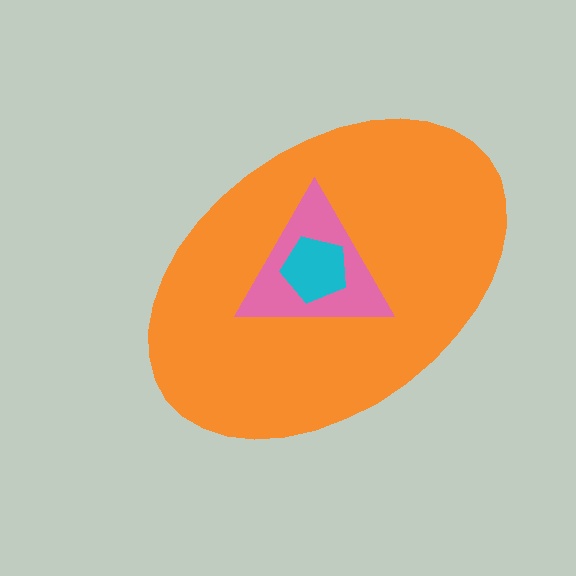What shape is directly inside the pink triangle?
The cyan pentagon.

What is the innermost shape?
The cyan pentagon.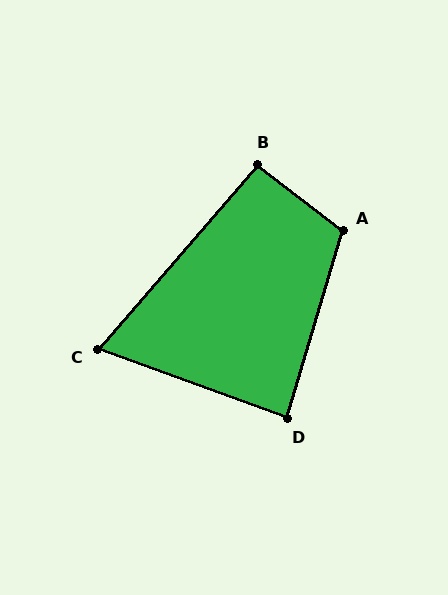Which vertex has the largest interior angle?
A, at approximately 111 degrees.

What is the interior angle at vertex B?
Approximately 94 degrees (approximately right).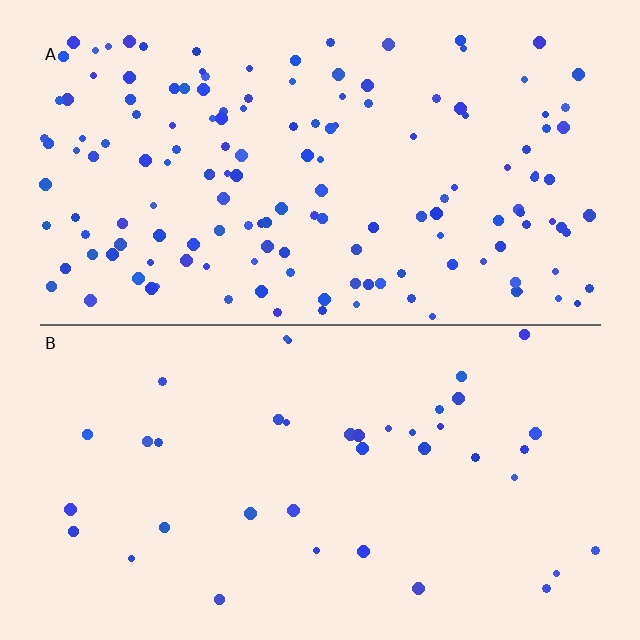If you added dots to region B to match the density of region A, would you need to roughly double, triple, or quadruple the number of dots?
Approximately quadruple.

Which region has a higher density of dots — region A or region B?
A (the top).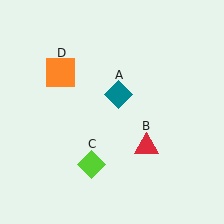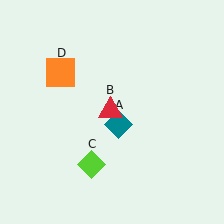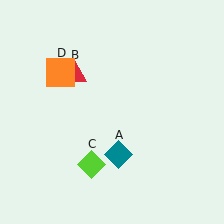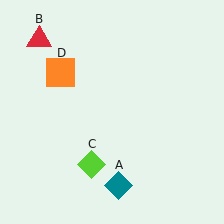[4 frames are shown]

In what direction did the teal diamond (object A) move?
The teal diamond (object A) moved down.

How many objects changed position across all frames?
2 objects changed position: teal diamond (object A), red triangle (object B).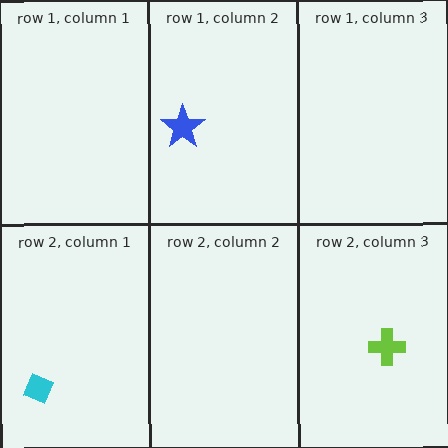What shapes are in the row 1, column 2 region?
The blue star.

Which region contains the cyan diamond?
The row 2, column 1 region.